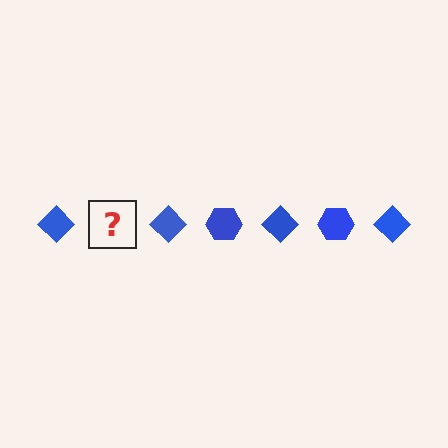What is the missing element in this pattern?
The missing element is a blue hexagon.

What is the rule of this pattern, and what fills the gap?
The rule is that the pattern cycles through diamond, hexagon shapes in blue. The gap should be filled with a blue hexagon.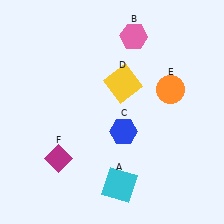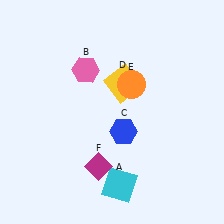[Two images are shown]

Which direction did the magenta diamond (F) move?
The magenta diamond (F) moved right.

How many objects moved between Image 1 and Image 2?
3 objects moved between the two images.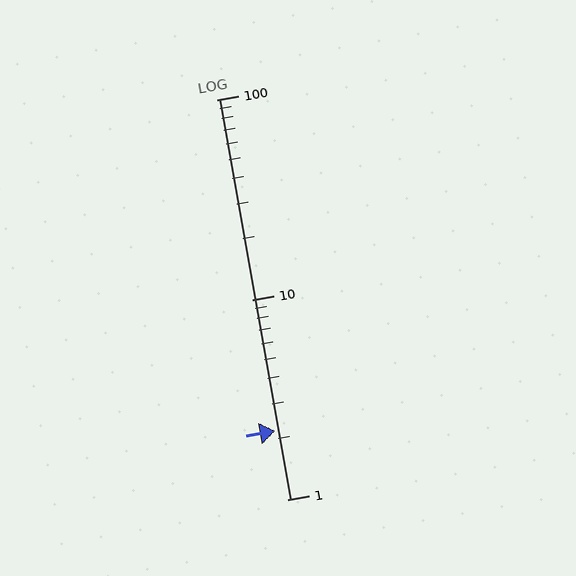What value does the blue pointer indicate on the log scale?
The pointer indicates approximately 2.2.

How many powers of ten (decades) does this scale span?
The scale spans 2 decades, from 1 to 100.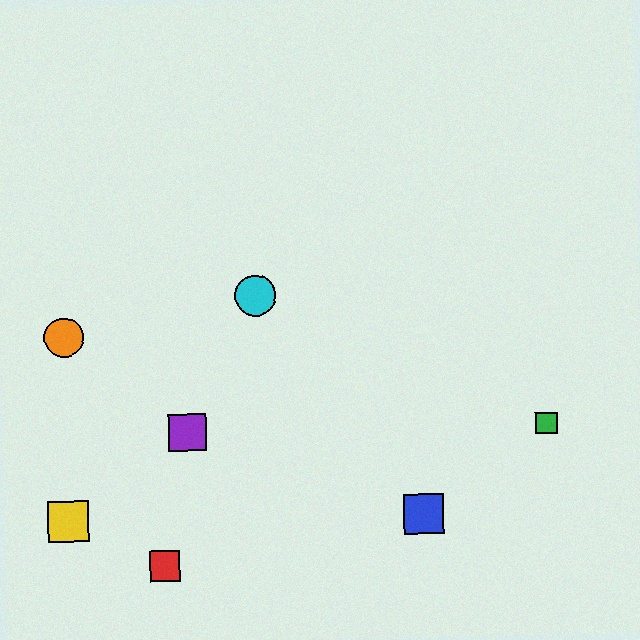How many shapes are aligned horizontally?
2 shapes (the green square, the purple square) are aligned horizontally.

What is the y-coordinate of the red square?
The red square is at y≈566.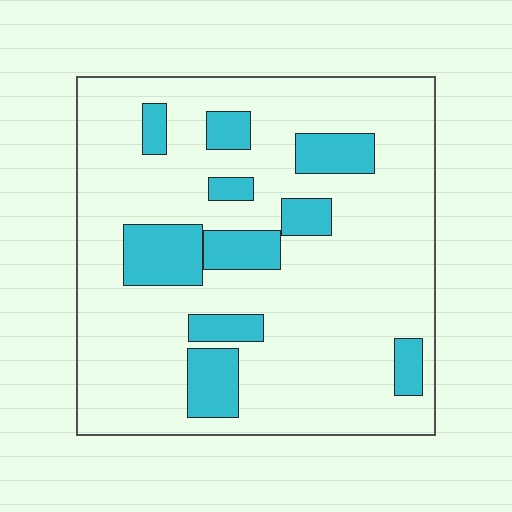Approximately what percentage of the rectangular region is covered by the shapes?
Approximately 20%.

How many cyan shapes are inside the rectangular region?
10.